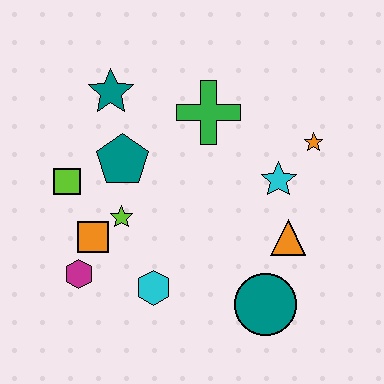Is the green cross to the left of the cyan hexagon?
No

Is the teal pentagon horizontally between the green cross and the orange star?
No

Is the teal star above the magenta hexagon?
Yes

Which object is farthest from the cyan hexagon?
The orange star is farthest from the cyan hexagon.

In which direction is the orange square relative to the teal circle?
The orange square is to the left of the teal circle.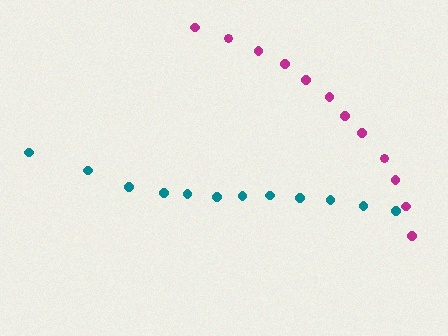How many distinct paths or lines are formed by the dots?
There are 2 distinct paths.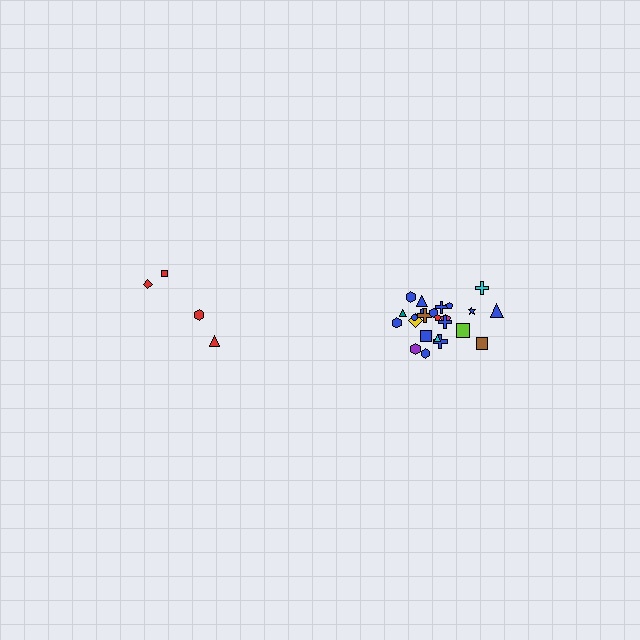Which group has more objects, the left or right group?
The right group.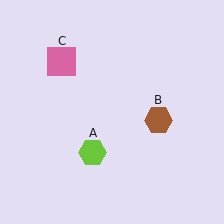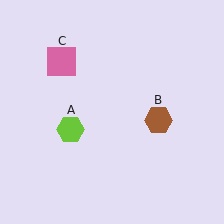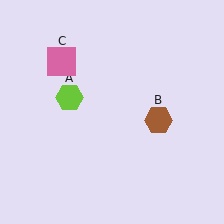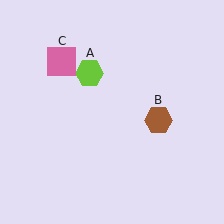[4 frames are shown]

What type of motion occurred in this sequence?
The lime hexagon (object A) rotated clockwise around the center of the scene.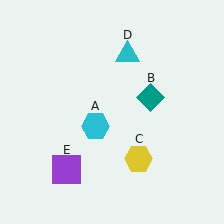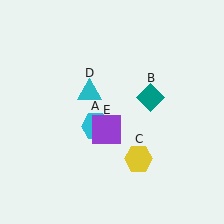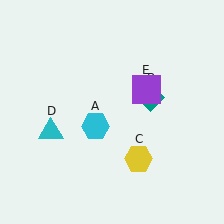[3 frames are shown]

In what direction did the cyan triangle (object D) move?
The cyan triangle (object D) moved down and to the left.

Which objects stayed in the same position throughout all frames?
Cyan hexagon (object A) and teal diamond (object B) and yellow hexagon (object C) remained stationary.